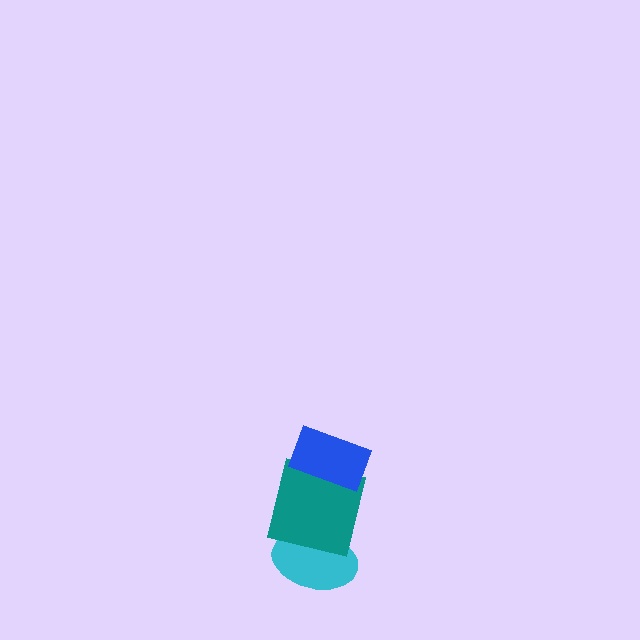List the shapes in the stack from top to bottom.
From top to bottom: the blue rectangle, the teal square, the cyan ellipse.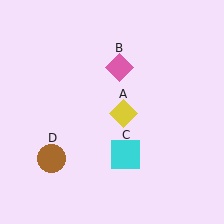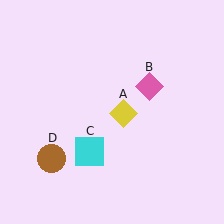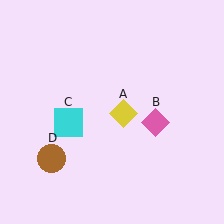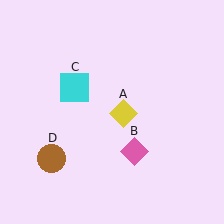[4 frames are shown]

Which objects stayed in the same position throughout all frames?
Yellow diamond (object A) and brown circle (object D) remained stationary.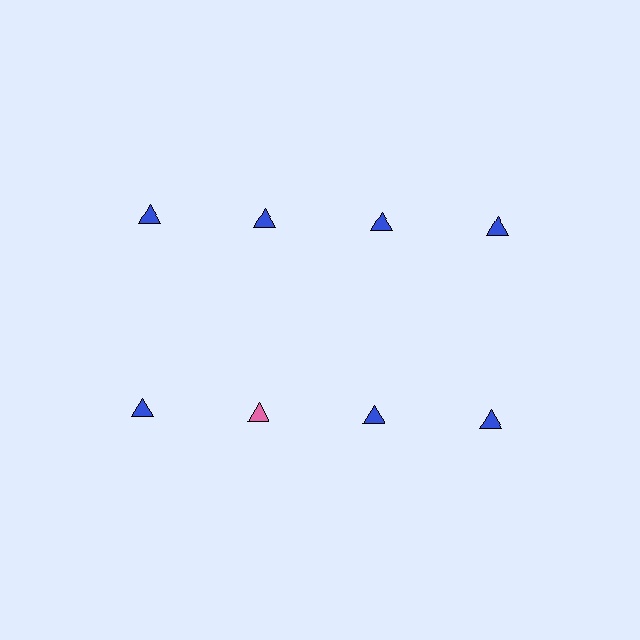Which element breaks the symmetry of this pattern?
The pink triangle in the second row, second from left column breaks the symmetry. All other shapes are blue triangles.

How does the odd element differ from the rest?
It has a different color: pink instead of blue.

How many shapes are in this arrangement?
There are 8 shapes arranged in a grid pattern.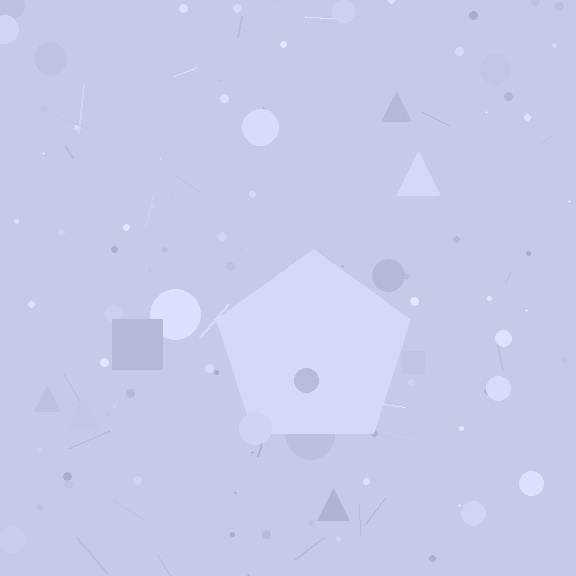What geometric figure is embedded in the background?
A pentagon is embedded in the background.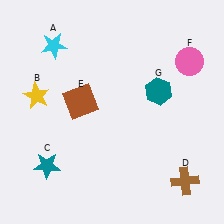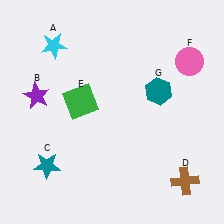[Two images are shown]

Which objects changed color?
B changed from yellow to purple. E changed from brown to green.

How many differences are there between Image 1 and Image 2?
There are 2 differences between the two images.